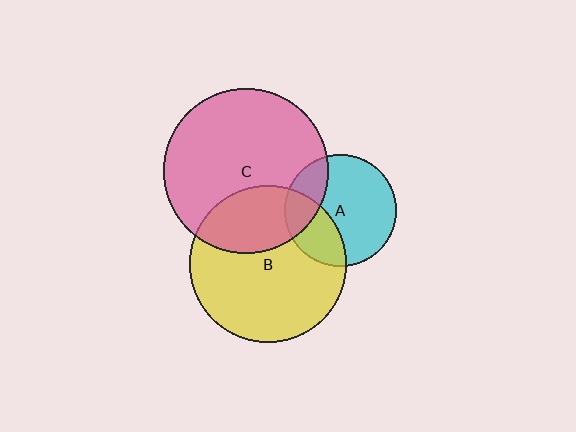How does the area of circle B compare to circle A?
Approximately 2.0 times.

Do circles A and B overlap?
Yes.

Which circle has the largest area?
Circle C (pink).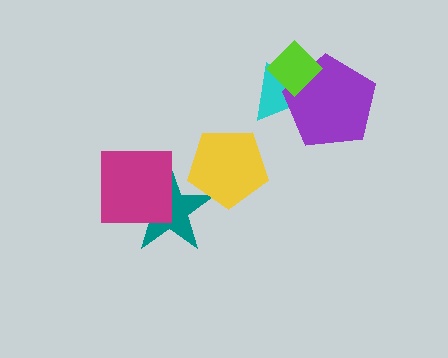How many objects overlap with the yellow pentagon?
1 object overlaps with the yellow pentagon.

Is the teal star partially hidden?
Yes, it is partially covered by another shape.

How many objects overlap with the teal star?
2 objects overlap with the teal star.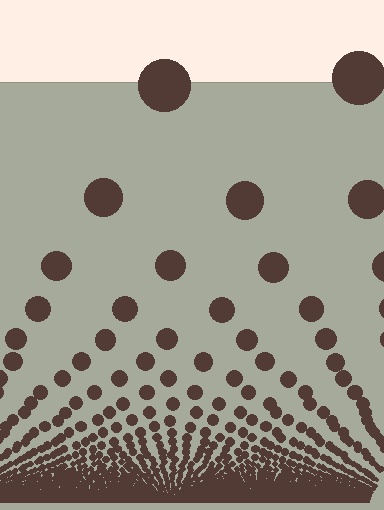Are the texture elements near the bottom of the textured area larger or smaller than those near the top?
Smaller. The gradient is inverted — elements near the bottom are smaller and denser.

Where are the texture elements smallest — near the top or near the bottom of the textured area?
Near the bottom.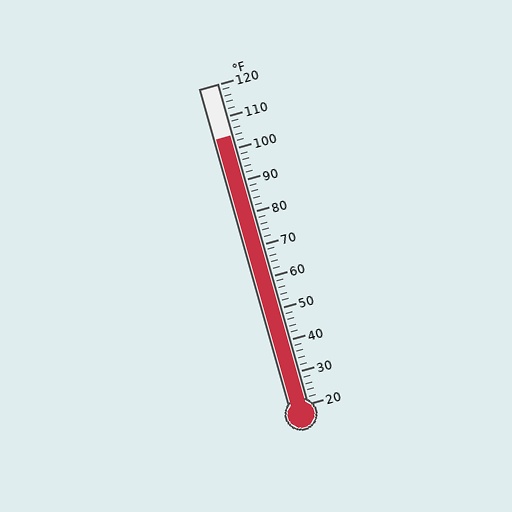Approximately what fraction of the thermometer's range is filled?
The thermometer is filled to approximately 85% of its range.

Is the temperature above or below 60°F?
The temperature is above 60°F.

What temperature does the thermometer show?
The thermometer shows approximately 104°F.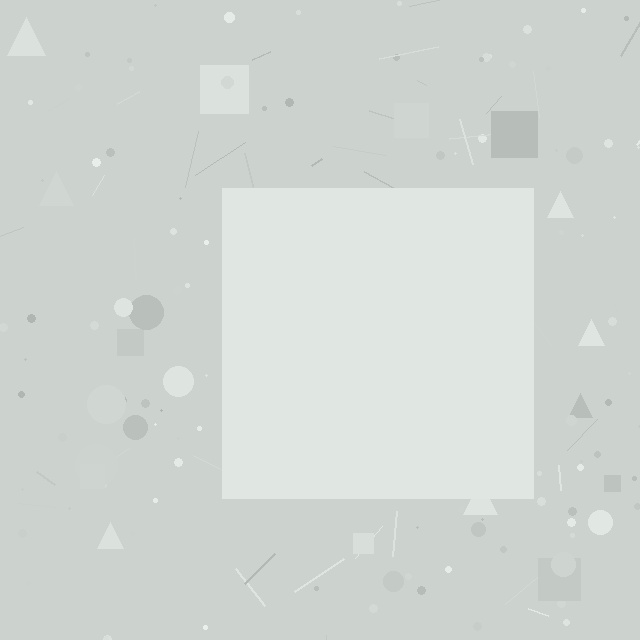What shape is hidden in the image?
A square is hidden in the image.